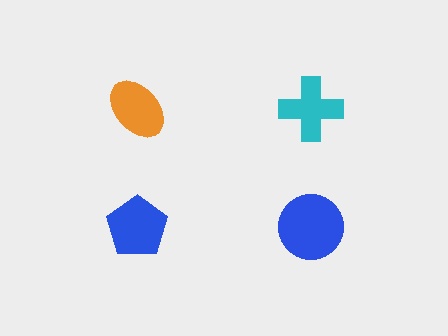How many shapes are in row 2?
2 shapes.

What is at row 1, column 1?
An orange ellipse.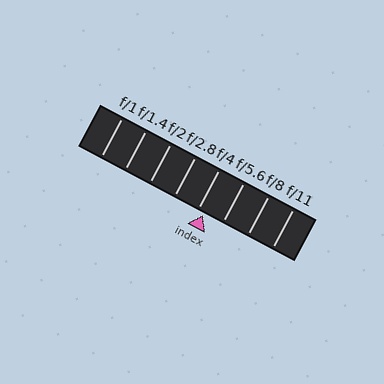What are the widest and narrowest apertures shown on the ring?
The widest aperture shown is f/1 and the narrowest is f/11.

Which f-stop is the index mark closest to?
The index mark is closest to f/4.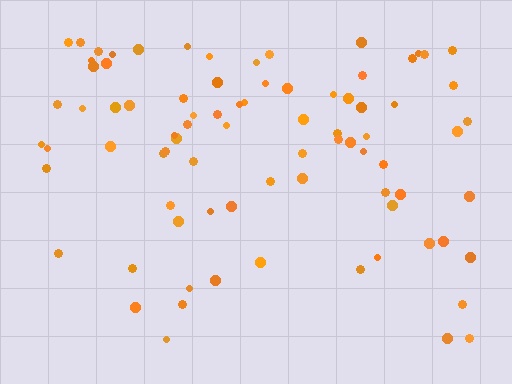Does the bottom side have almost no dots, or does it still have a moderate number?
Still a moderate number, just noticeably fewer than the top.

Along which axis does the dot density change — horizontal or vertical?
Vertical.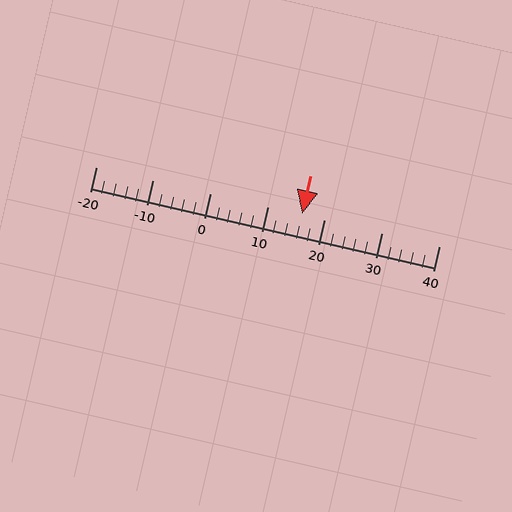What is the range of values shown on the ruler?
The ruler shows values from -20 to 40.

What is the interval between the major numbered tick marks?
The major tick marks are spaced 10 units apart.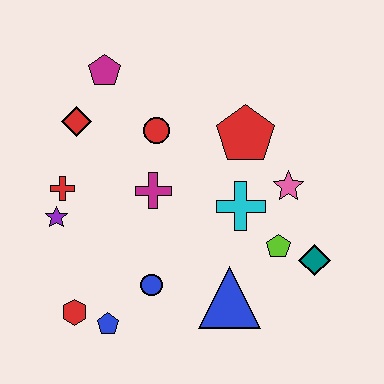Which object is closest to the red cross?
The purple star is closest to the red cross.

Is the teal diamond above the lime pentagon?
No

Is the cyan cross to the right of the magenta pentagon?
Yes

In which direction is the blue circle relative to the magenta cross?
The blue circle is below the magenta cross.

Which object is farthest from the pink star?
The red hexagon is farthest from the pink star.